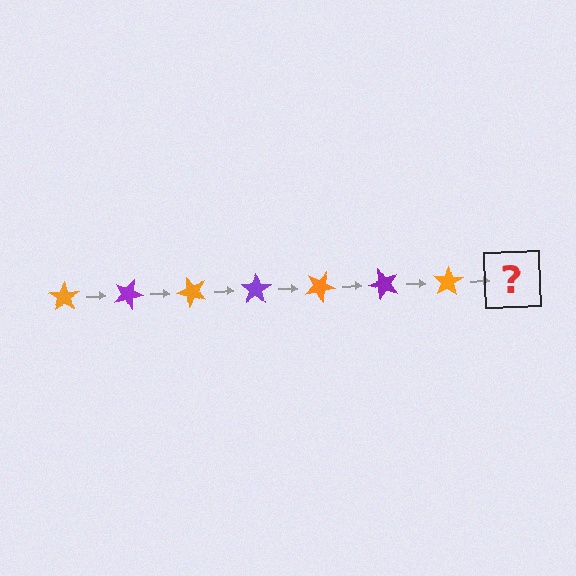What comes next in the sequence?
The next element should be a purple star, rotated 175 degrees from the start.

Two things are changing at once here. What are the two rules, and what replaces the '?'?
The two rules are that it rotates 25 degrees each step and the color cycles through orange and purple. The '?' should be a purple star, rotated 175 degrees from the start.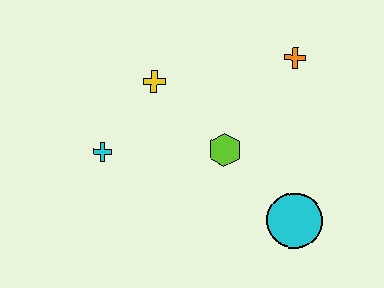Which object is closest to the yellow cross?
The cyan cross is closest to the yellow cross.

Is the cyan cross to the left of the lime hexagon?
Yes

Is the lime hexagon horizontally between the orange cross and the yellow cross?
Yes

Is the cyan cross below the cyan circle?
No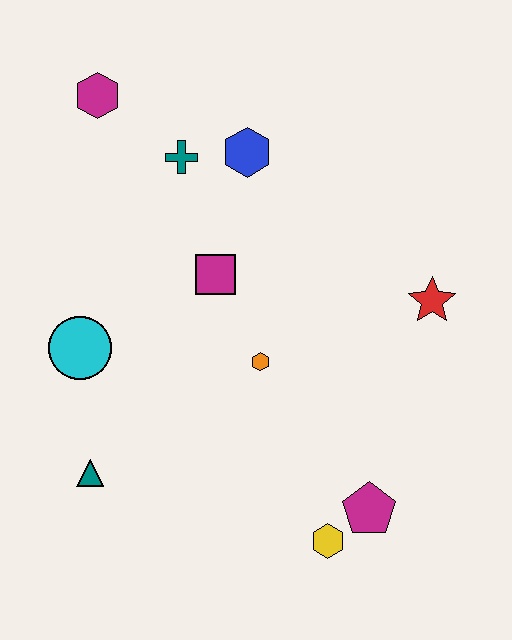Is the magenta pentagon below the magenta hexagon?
Yes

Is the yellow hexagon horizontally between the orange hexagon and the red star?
Yes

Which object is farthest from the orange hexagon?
The magenta hexagon is farthest from the orange hexagon.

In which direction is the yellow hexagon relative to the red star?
The yellow hexagon is below the red star.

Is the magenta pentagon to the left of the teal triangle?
No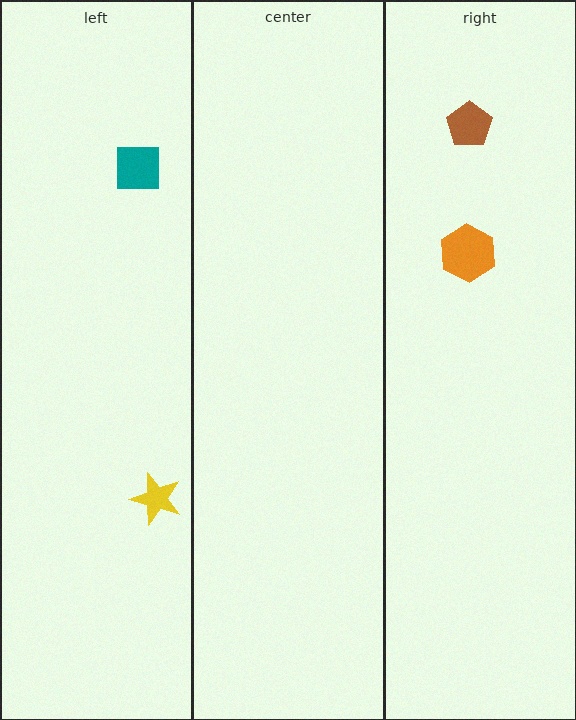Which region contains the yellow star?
The left region.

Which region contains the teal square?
The left region.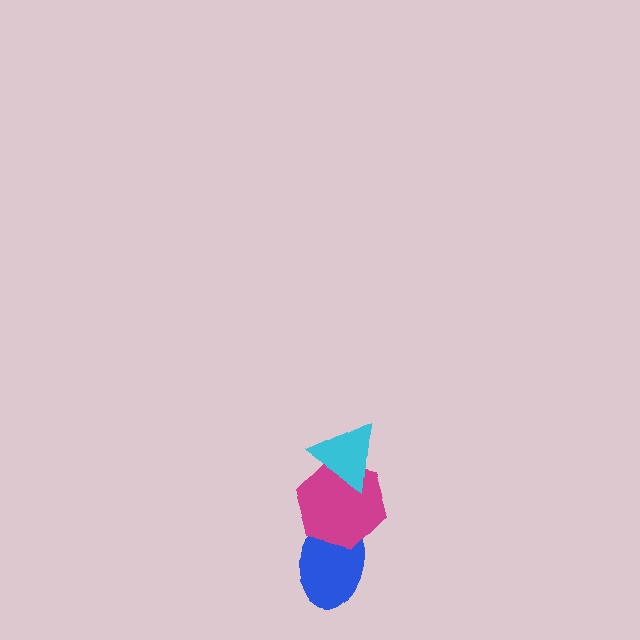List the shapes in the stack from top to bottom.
From top to bottom: the cyan triangle, the magenta hexagon, the blue ellipse.